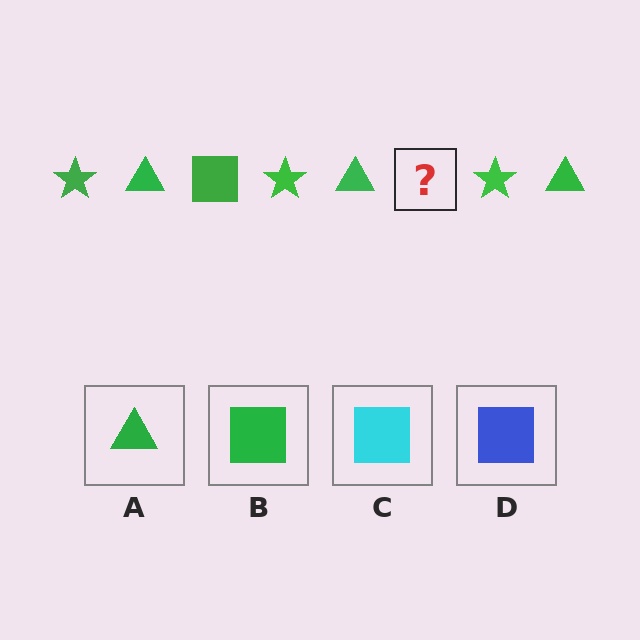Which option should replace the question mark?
Option B.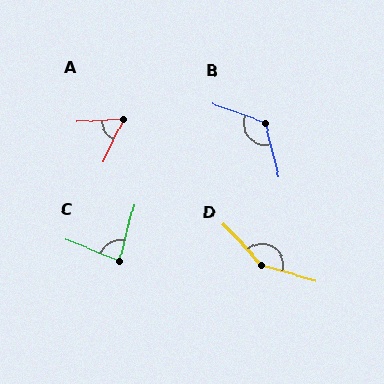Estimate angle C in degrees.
Approximately 83 degrees.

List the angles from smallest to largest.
A (60°), C (83°), B (123°), D (149°).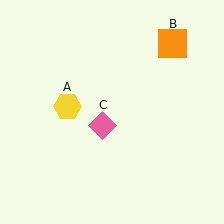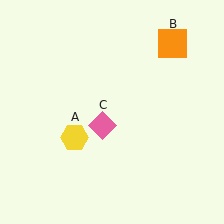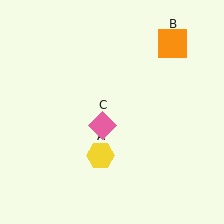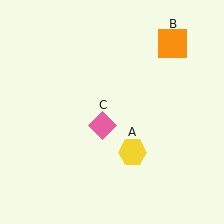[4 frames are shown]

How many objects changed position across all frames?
1 object changed position: yellow hexagon (object A).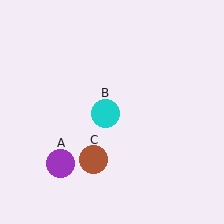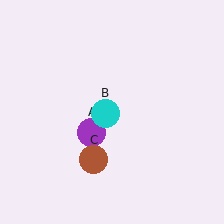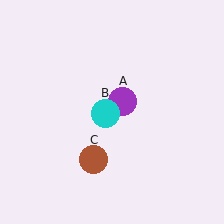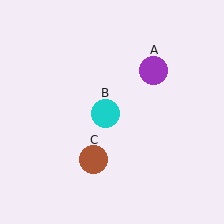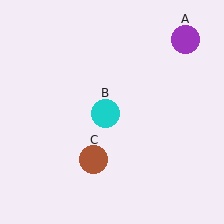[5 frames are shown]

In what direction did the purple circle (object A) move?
The purple circle (object A) moved up and to the right.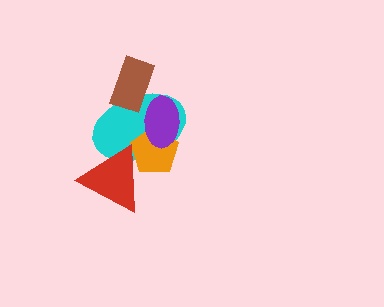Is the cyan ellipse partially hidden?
Yes, it is partially covered by another shape.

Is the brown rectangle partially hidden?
No, no other shape covers it.